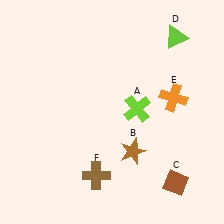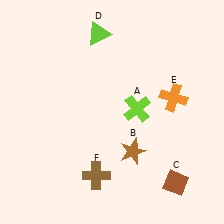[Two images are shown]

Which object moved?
The lime triangle (D) moved left.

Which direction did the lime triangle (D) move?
The lime triangle (D) moved left.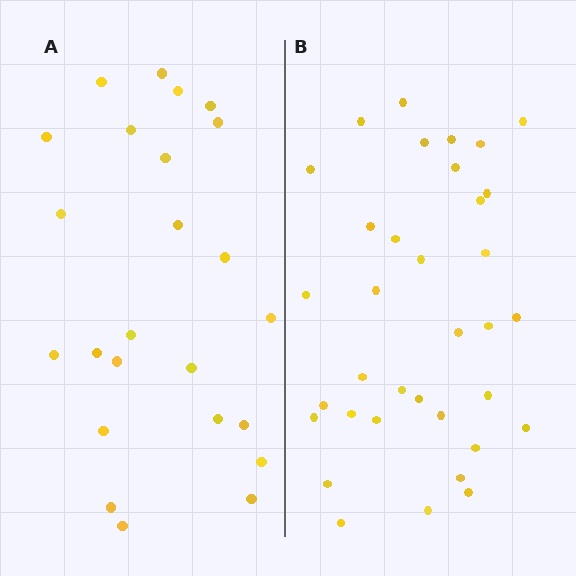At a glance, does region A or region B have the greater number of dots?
Region B (the right region) has more dots.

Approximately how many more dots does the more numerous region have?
Region B has roughly 12 or so more dots than region A.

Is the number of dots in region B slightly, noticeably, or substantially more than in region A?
Region B has substantially more. The ratio is roughly 1.5 to 1.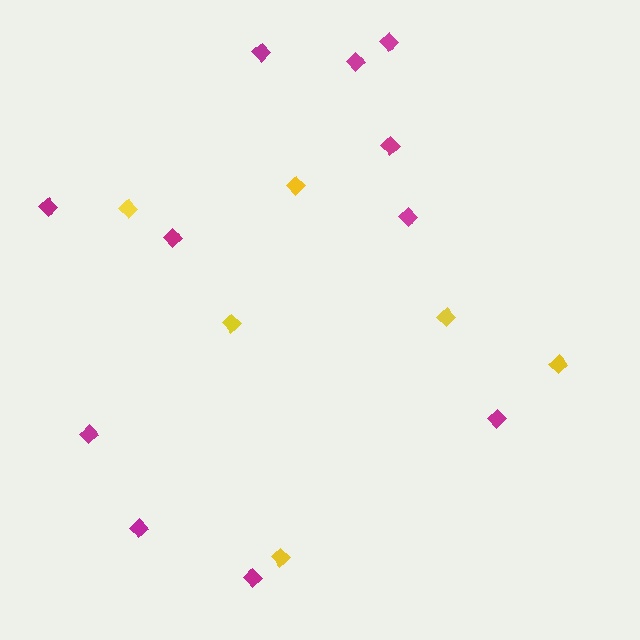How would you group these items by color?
There are 2 groups: one group of magenta diamonds (11) and one group of yellow diamonds (6).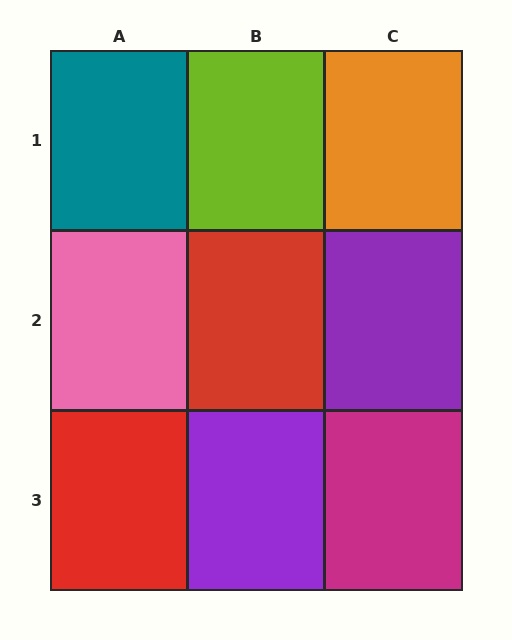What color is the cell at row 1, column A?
Teal.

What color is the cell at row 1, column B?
Lime.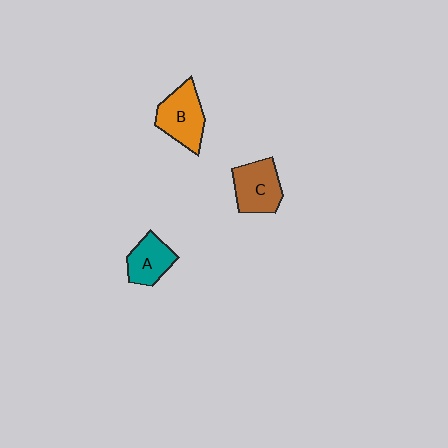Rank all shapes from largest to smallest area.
From largest to smallest: B (orange), C (brown), A (teal).